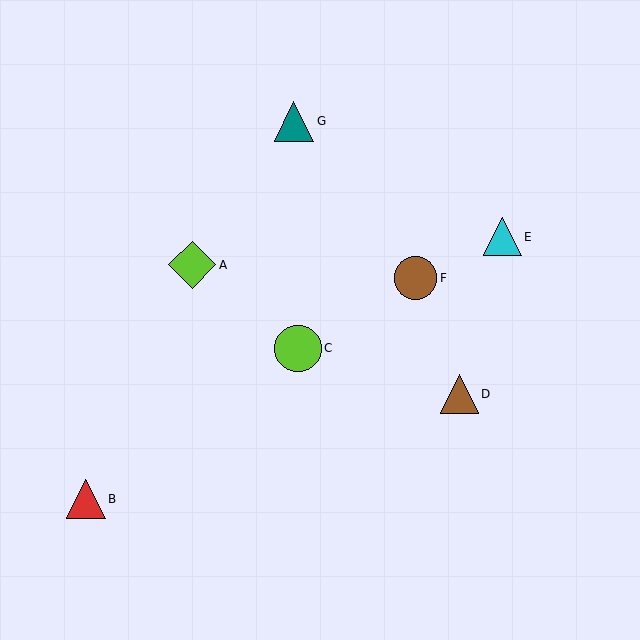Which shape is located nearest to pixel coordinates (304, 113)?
The teal triangle (labeled G) at (294, 121) is nearest to that location.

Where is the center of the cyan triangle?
The center of the cyan triangle is at (502, 237).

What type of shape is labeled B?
Shape B is a red triangle.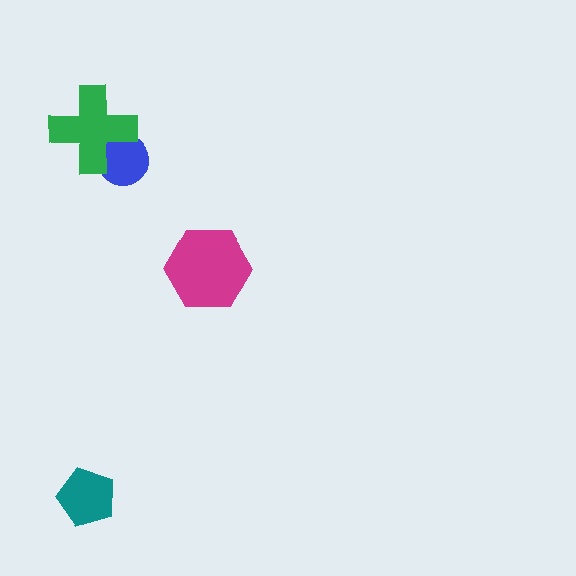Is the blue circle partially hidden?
Yes, it is partially covered by another shape.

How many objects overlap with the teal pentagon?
0 objects overlap with the teal pentagon.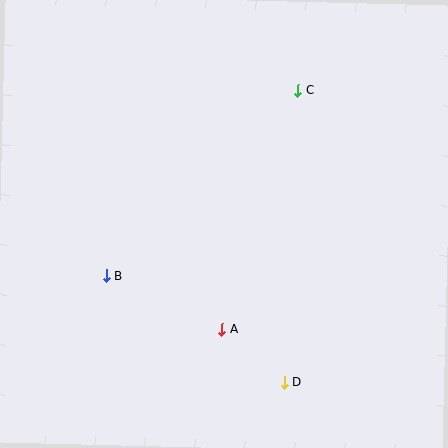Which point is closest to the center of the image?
Point A at (222, 329) is closest to the center.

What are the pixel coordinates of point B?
Point B is at (106, 276).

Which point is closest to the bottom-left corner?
Point B is closest to the bottom-left corner.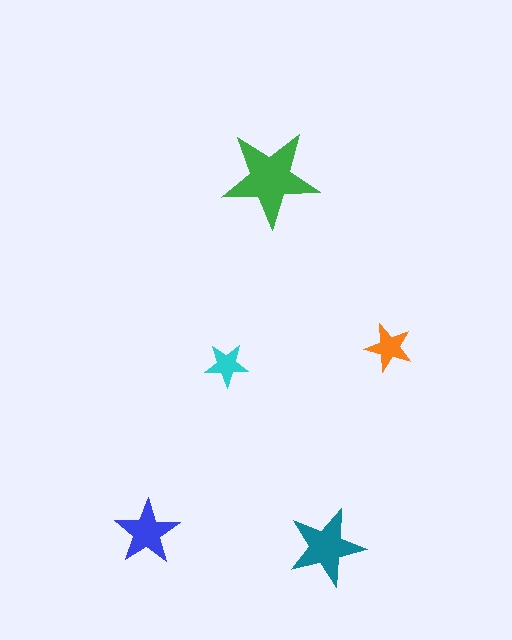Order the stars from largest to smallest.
the green one, the teal one, the blue one, the orange one, the cyan one.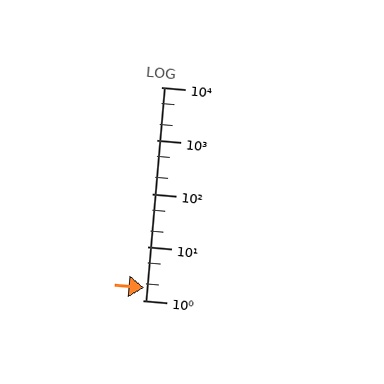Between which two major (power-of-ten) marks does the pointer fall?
The pointer is between 1 and 10.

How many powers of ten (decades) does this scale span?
The scale spans 4 decades, from 1 to 10000.